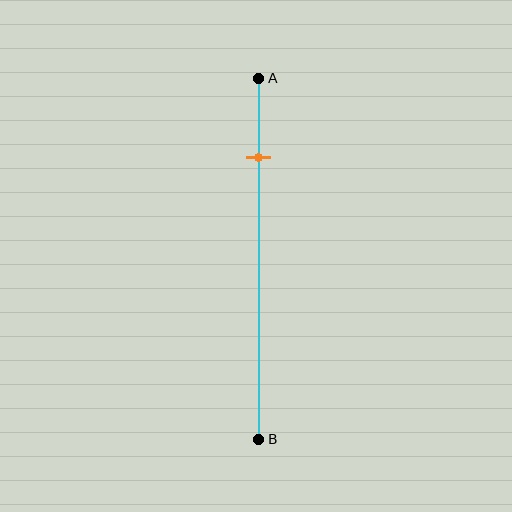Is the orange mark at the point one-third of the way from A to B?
No, the mark is at about 20% from A, not at the 33% one-third point.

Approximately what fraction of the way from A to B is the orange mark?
The orange mark is approximately 20% of the way from A to B.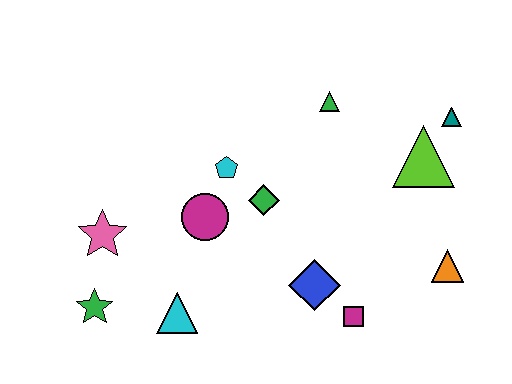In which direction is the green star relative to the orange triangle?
The green star is to the left of the orange triangle.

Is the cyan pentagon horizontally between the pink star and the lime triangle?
Yes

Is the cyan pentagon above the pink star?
Yes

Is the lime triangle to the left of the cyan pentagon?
No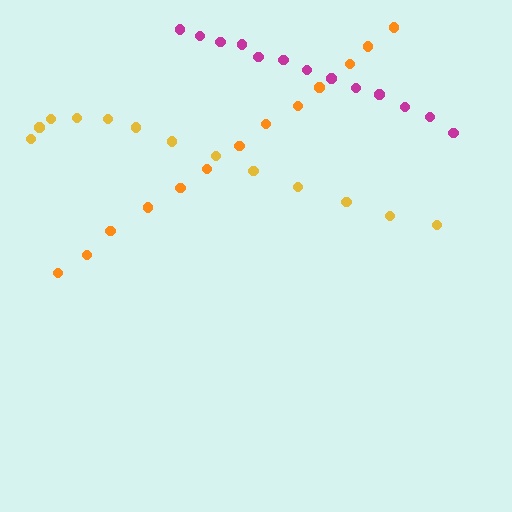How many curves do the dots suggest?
There are 3 distinct paths.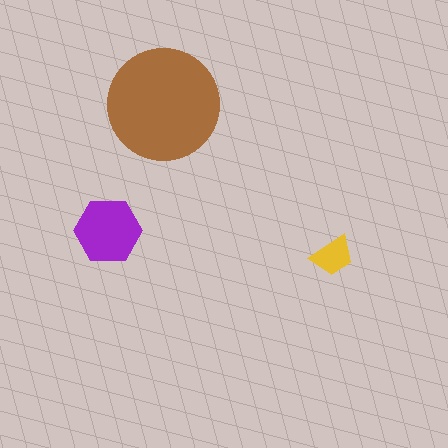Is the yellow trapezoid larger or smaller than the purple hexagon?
Smaller.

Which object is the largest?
The brown circle.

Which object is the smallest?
The yellow trapezoid.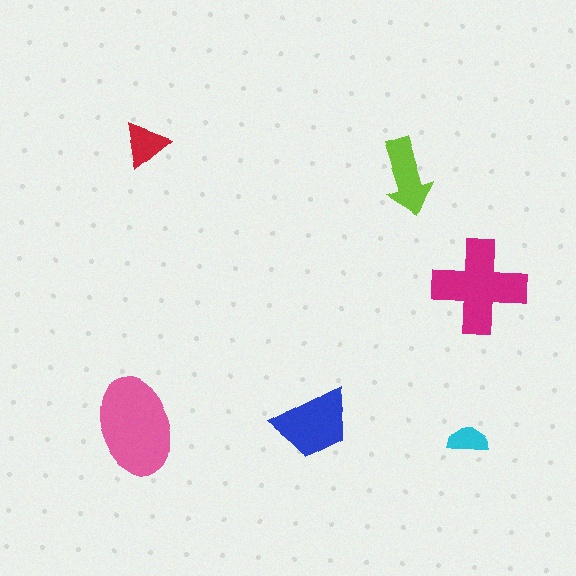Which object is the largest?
The pink ellipse.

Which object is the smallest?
The cyan semicircle.